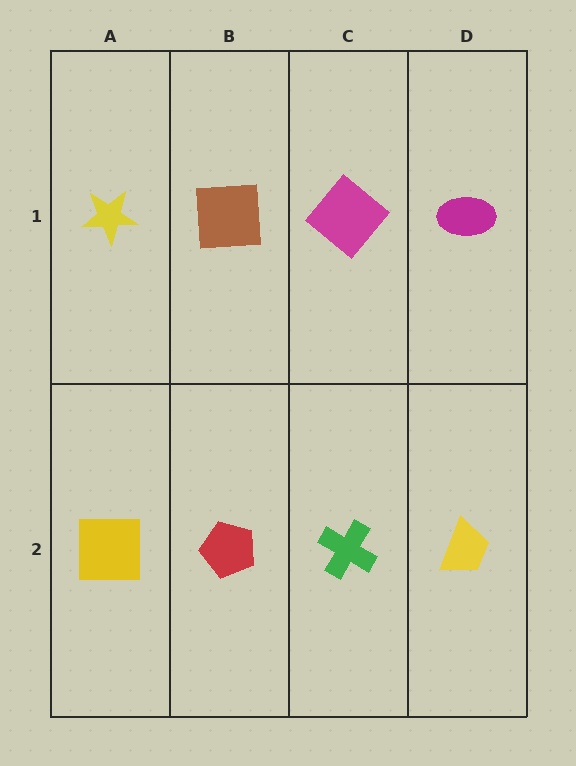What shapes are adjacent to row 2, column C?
A magenta diamond (row 1, column C), a red pentagon (row 2, column B), a yellow trapezoid (row 2, column D).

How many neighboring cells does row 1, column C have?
3.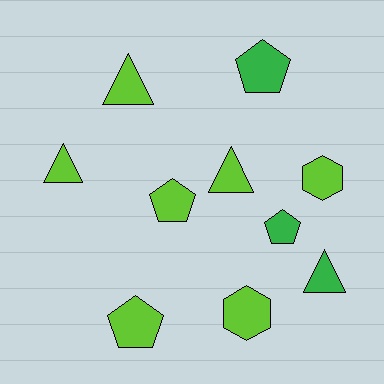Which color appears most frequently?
Lime, with 7 objects.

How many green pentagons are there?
There are 2 green pentagons.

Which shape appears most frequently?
Triangle, with 4 objects.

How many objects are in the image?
There are 10 objects.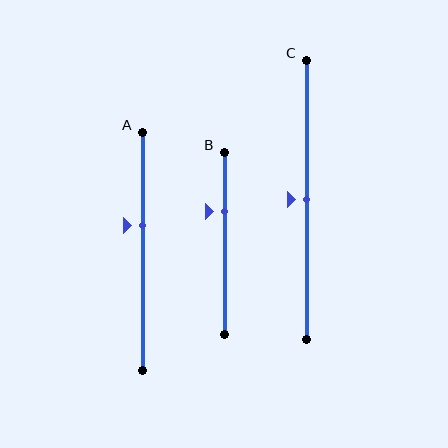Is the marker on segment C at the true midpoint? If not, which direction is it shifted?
Yes, the marker on segment C is at the true midpoint.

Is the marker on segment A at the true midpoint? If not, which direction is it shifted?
No, the marker on segment A is shifted upward by about 11% of the segment length.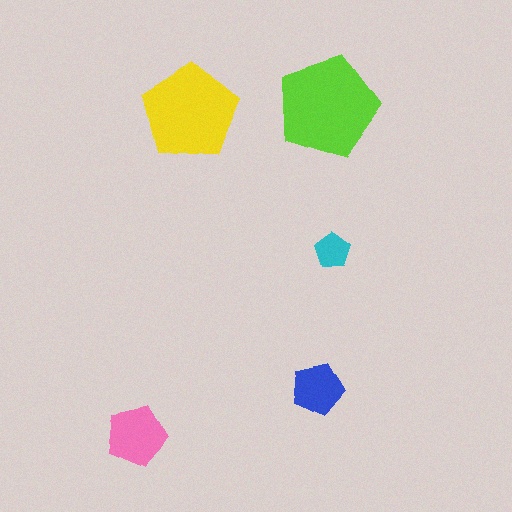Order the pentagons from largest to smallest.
the lime one, the yellow one, the pink one, the blue one, the cyan one.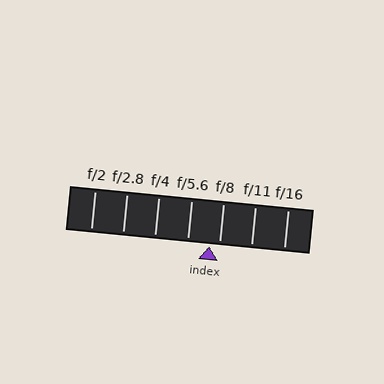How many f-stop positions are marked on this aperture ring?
There are 7 f-stop positions marked.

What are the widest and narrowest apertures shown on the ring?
The widest aperture shown is f/2 and the narrowest is f/16.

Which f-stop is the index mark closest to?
The index mark is closest to f/8.